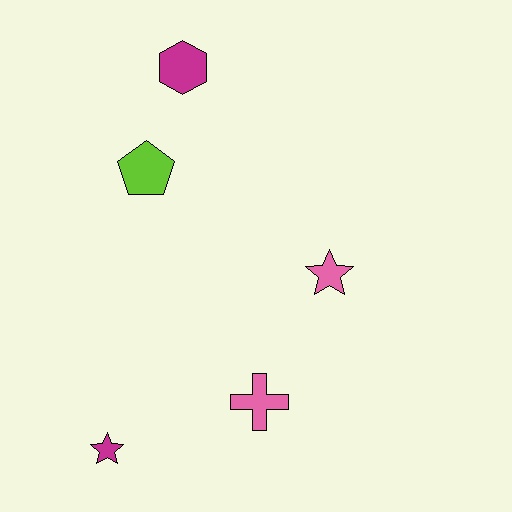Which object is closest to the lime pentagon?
The magenta hexagon is closest to the lime pentagon.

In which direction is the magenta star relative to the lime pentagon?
The magenta star is below the lime pentagon.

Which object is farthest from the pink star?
The magenta star is farthest from the pink star.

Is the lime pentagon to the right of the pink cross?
No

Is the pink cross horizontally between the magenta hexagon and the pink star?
Yes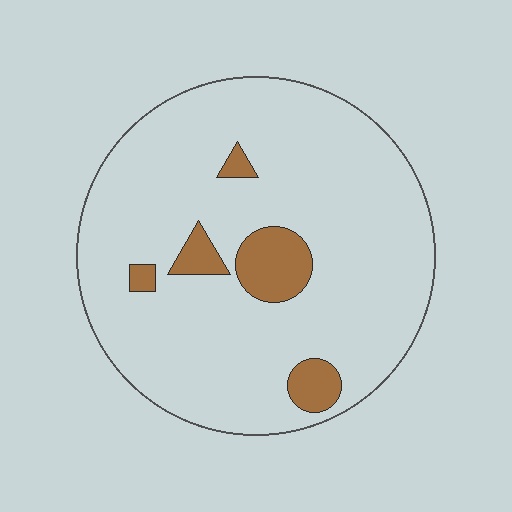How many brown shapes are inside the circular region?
5.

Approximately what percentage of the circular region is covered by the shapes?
Approximately 10%.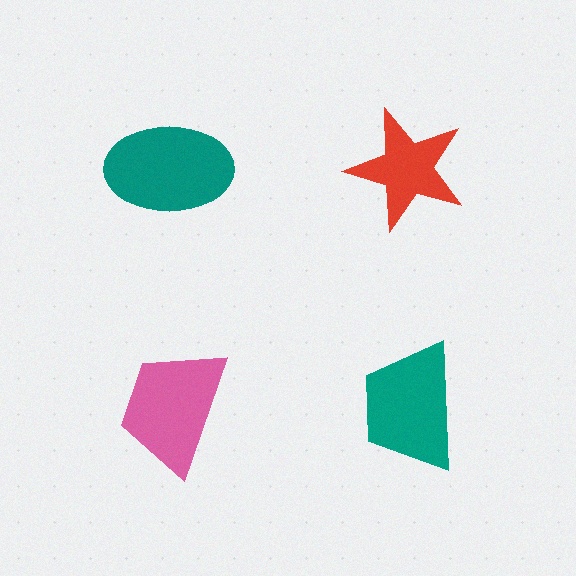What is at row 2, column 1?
A pink trapezoid.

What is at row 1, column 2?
A red star.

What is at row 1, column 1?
A teal ellipse.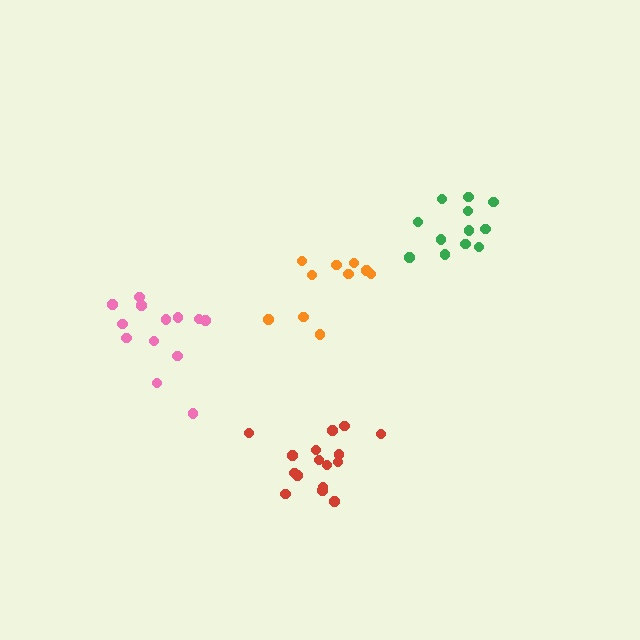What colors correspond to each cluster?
The clusters are colored: green, orange, pink, red.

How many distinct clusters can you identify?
There are 4 distinct clusters.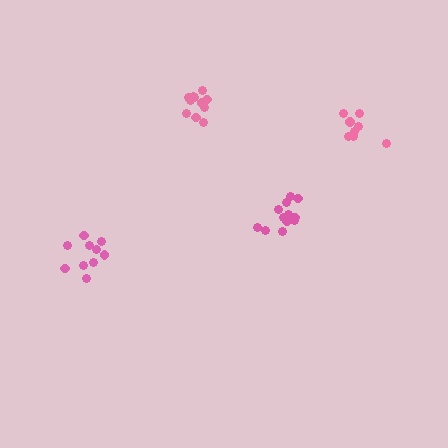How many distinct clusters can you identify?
There are 4 distinct clusters.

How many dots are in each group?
Group 1: 11 dots, Group 2: 14 dots, Group 3: 8 dots, Group 4: 10 dots (43 total).